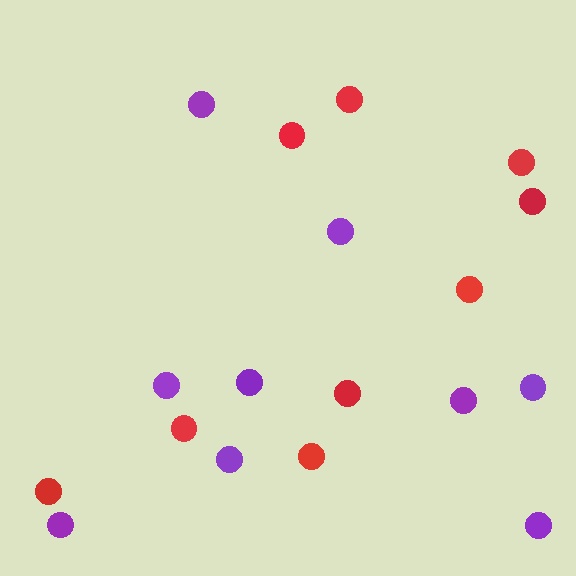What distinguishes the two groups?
There are 2 groups: one group of purple circles (9) and one group of red circles (9).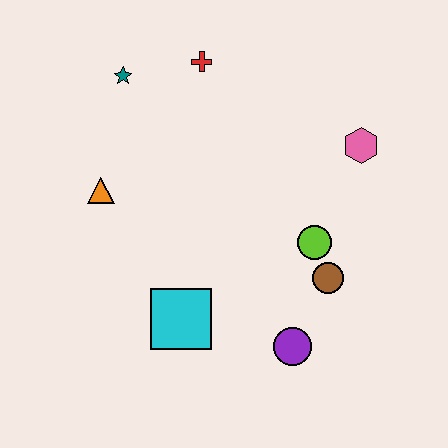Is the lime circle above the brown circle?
Yes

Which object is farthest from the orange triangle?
The pink hexagon is farthest from the orange triangle.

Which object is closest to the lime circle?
The brown circle is closest to the lime circle.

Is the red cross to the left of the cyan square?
No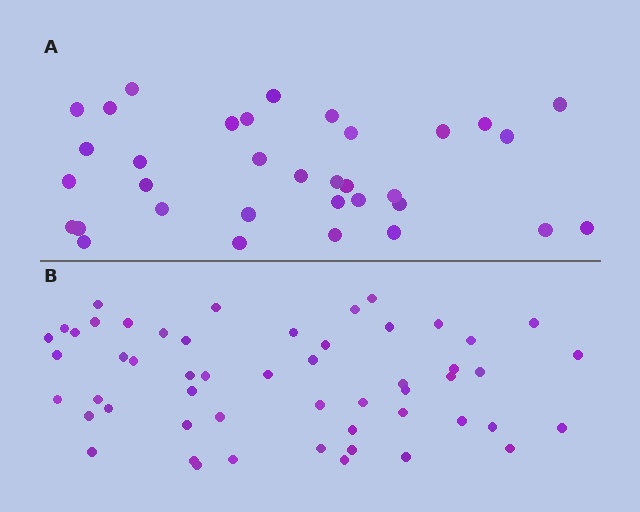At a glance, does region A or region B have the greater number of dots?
Region B (the bottom region) has more dots.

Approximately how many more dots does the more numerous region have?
Region B has approximately 20 more dots than region A.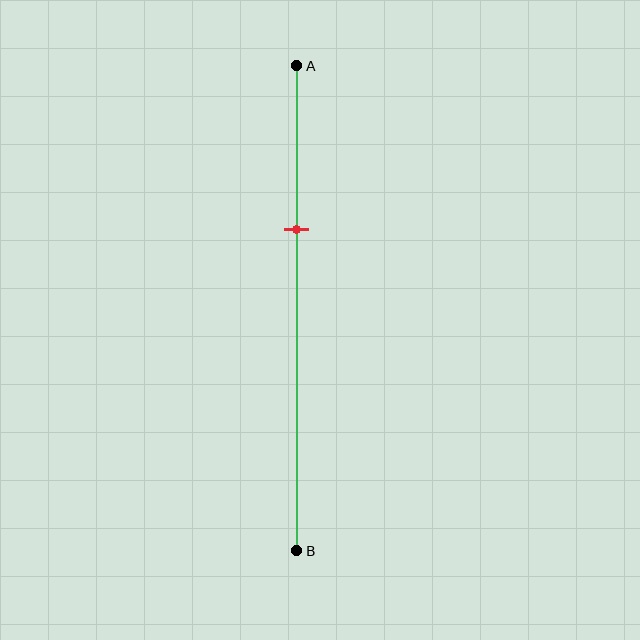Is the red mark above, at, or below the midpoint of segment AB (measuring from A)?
The red mark is above the midpoint of segment AB.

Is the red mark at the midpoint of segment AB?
No, the mark is at about 35% from A, not at the 50% midpoint.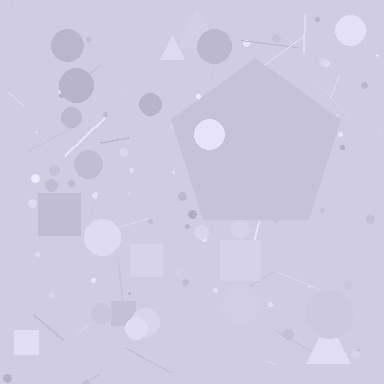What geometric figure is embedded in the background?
A pentagon is embedded in the background.